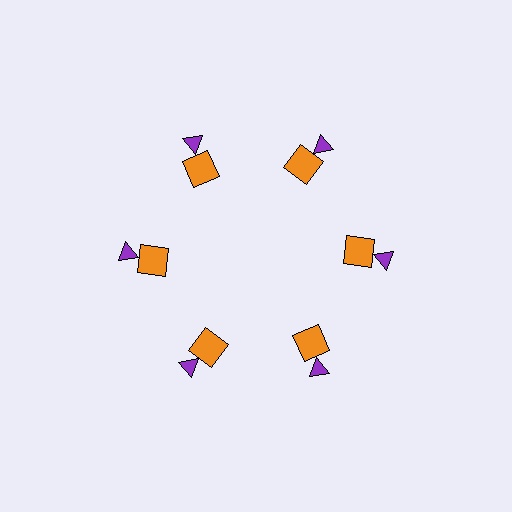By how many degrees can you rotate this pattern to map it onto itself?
The pattern maps onto itself every 60 degrees of rotation.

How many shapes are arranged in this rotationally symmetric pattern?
There are 12 shapes, arranged in 6 groups of 2.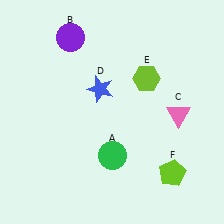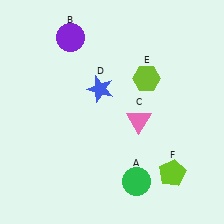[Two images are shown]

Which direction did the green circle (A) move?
The green circle (A) moved down.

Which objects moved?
The objects that moved are: the green circle (A), the pink triangle (C).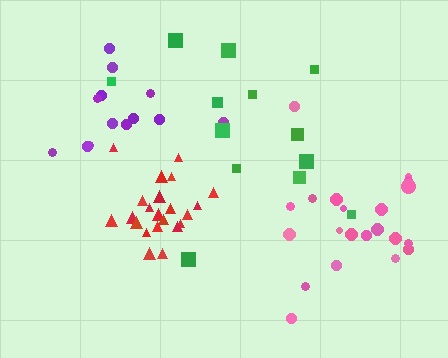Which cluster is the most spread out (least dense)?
Green.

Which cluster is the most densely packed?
Red.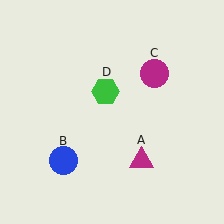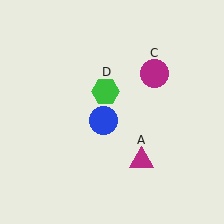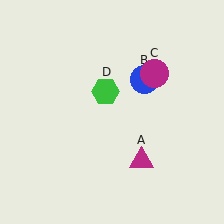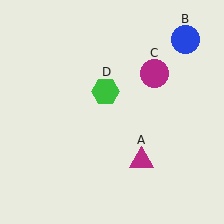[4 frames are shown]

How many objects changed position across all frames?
1 object changed position: blue circle (object B).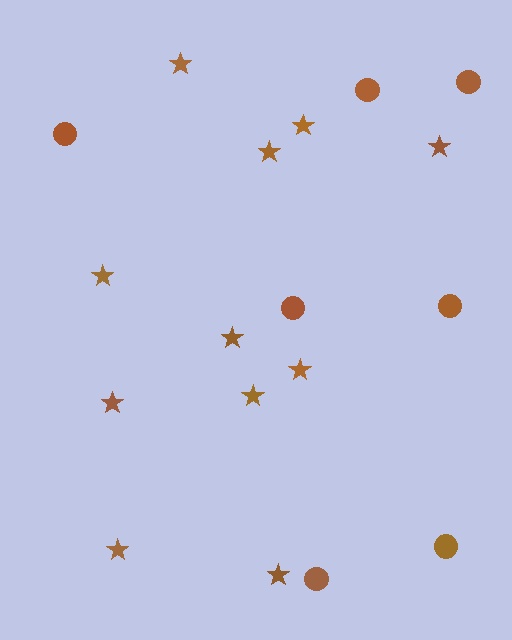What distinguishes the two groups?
There are 2 groups: one group of stars (11) and one group of circles (7).